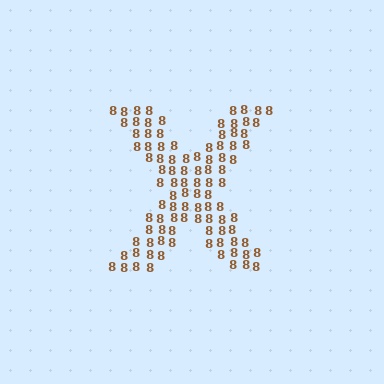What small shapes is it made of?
It is made of small digit 8's.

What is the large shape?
The large shape is the letter X.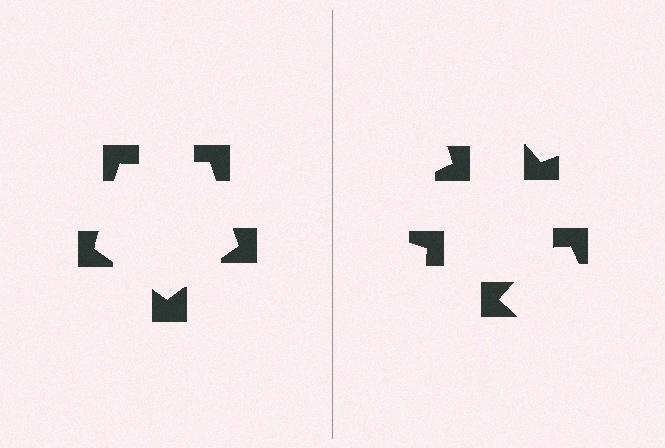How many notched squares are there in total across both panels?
10 — 5 on each side.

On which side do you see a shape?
An illusory pentagon appears on the left side. On the right side the wedge cuts are rotated, so no coherent shape forms.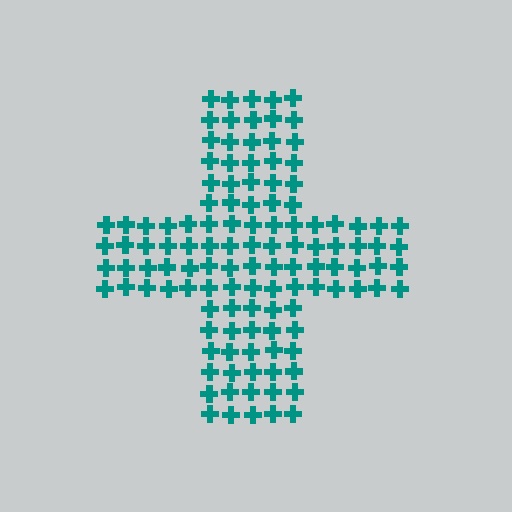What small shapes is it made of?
It is made of small crosses.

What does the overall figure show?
The overall figure shows a cross.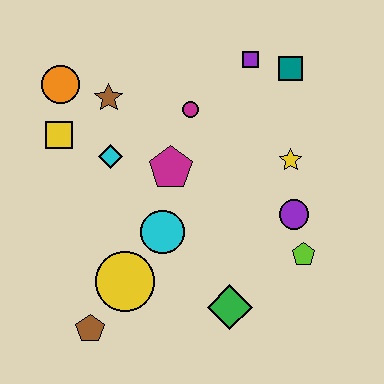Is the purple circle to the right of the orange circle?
Yes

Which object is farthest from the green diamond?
The orange circle is farthest from the green diamond.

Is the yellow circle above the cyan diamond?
No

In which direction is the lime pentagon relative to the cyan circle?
The lime pentagon is to the right of the cyan circle.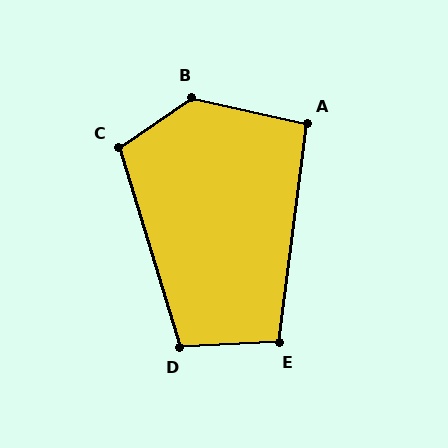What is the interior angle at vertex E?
Approximately 100 degrees (obtuse).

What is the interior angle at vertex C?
Approximately 107 degrees (obtuse).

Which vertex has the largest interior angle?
B, at approximately 133 degrees.